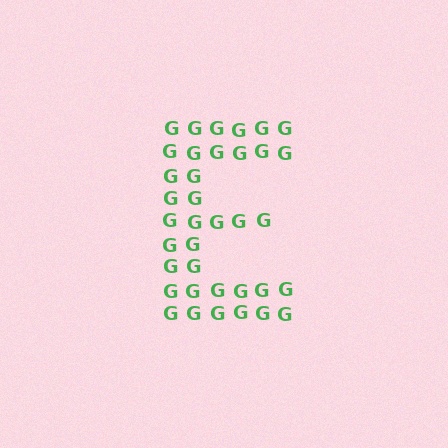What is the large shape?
The large shape is the letter E.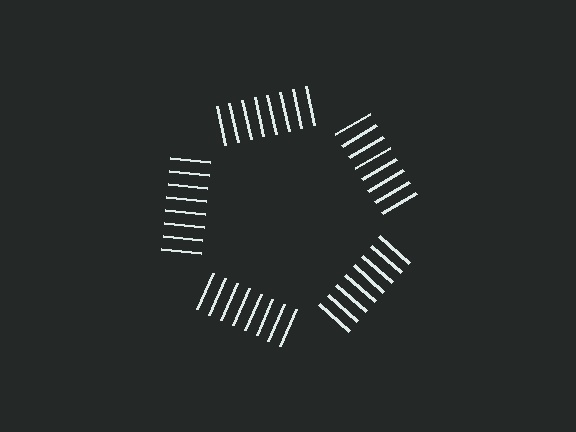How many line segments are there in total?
40 — 8 along each of the 5 edges.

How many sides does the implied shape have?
5 sides — the line-ends trace a pentagon.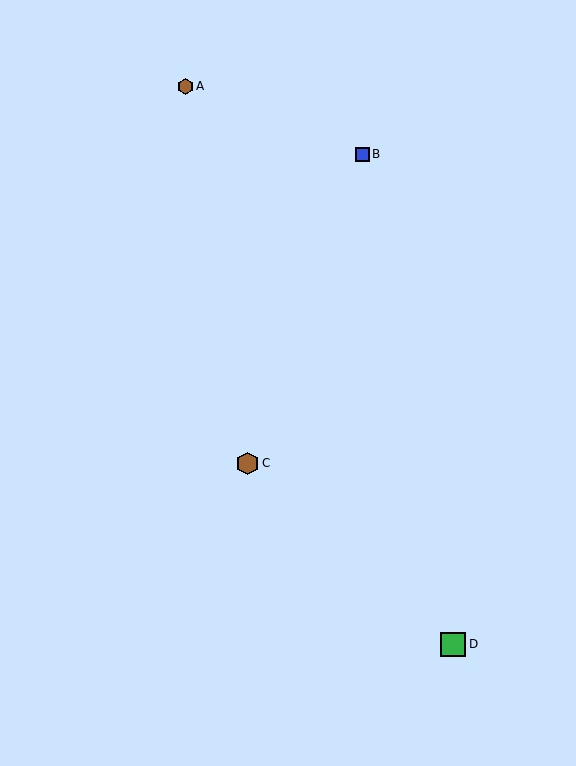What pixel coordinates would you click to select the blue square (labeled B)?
Click at (363, 154) to select the blue square B.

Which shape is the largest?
The green square (labeled D) is the largest.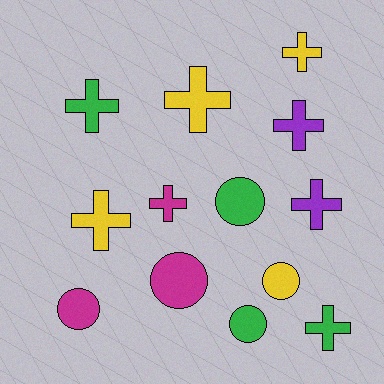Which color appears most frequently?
Green, with 4 objects.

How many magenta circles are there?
There are 2 magenta circles.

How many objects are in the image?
There are 13 objects.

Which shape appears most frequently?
Cross, with 8 objects.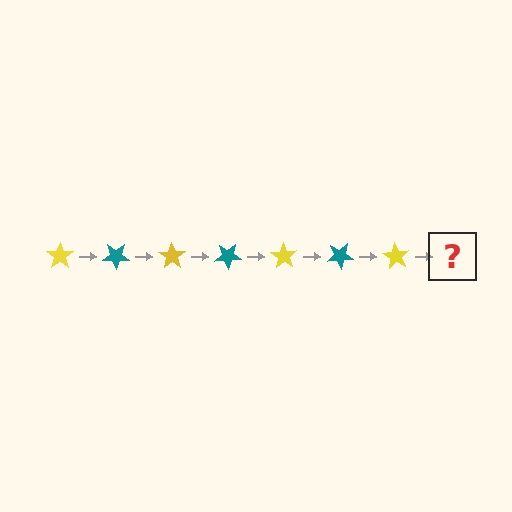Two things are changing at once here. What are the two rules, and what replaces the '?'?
The two rules are that it rotates 35 degrees each step and the color cycles through yellow and teal. The '?' should be a teal star, rotated 245 degrees from the start.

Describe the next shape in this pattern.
It should be a teal star, rotated 245 degrees from the start.